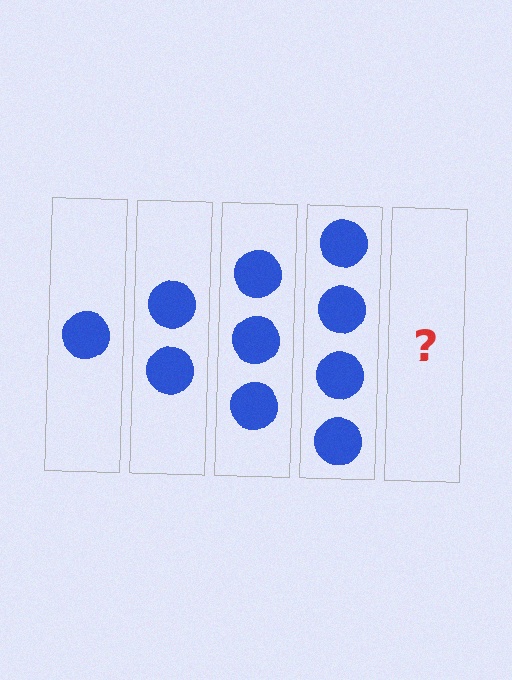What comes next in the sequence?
The next element should be 5 circles.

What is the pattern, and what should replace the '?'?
The pattern is that each step adds one more circle. The '?' should be 5 circles.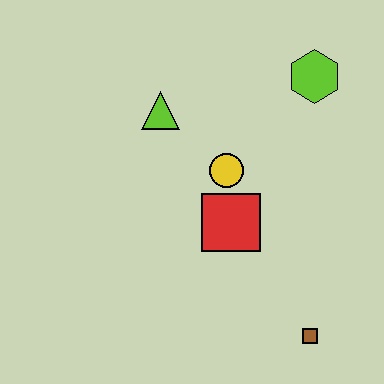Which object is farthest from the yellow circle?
The brown square is farthest from the yellow circle.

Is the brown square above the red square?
No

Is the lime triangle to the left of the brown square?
Yes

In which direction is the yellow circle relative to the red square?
The yellow circle is above the red square.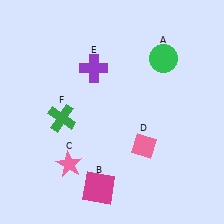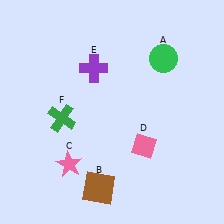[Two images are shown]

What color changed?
The square (B) changed from magenta in Image 1 to brown in Image 2.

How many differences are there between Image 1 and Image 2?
There is 1 difference between the two images.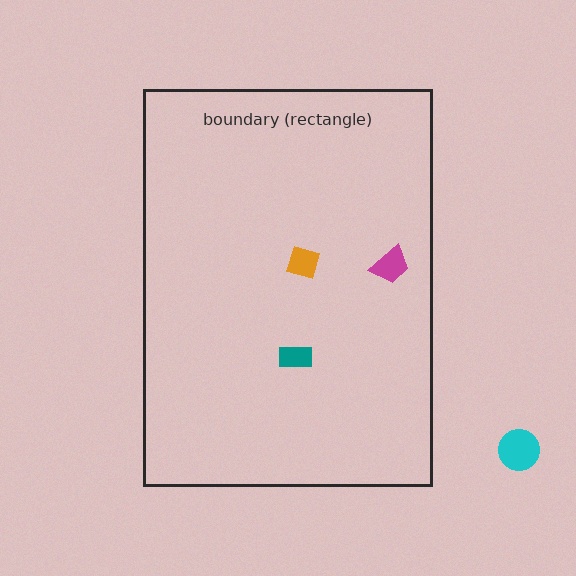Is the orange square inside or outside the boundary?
Inside.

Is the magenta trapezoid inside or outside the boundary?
Inside.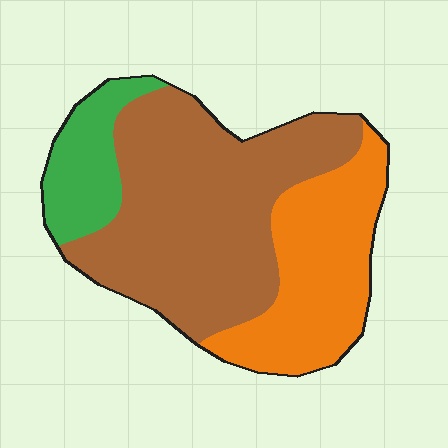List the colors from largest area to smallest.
From largest to smallest: brown, orange, green.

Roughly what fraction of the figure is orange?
Orange takes up about one third (1/3) of the figure.